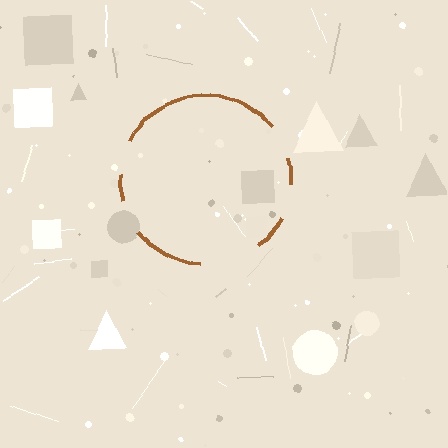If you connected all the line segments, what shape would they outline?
They would outline a circle.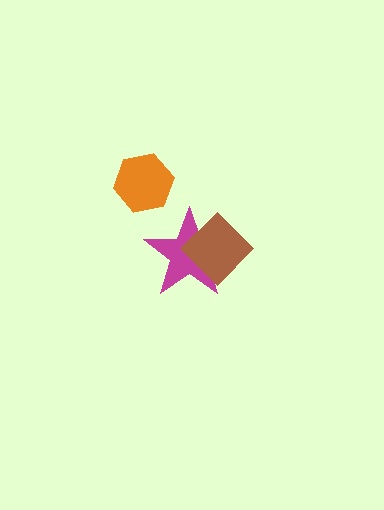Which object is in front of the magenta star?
The brown diamond is in front of the magenta star.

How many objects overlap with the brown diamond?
1 object overlaps with the brown diamond.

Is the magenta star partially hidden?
Yes, it is partially covered by another shape.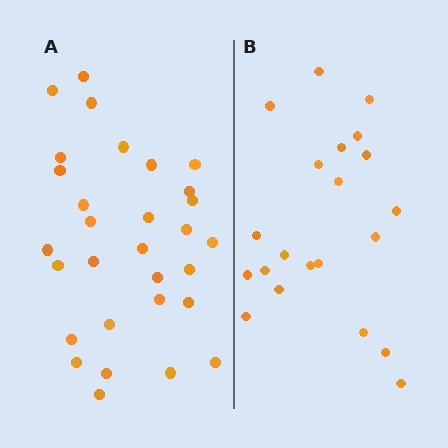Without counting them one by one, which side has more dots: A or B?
Region A (the left region) has more dots.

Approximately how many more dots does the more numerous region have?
Region A has roughly 8 or so more dots than region B.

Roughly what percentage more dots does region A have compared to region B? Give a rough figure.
About 45% more.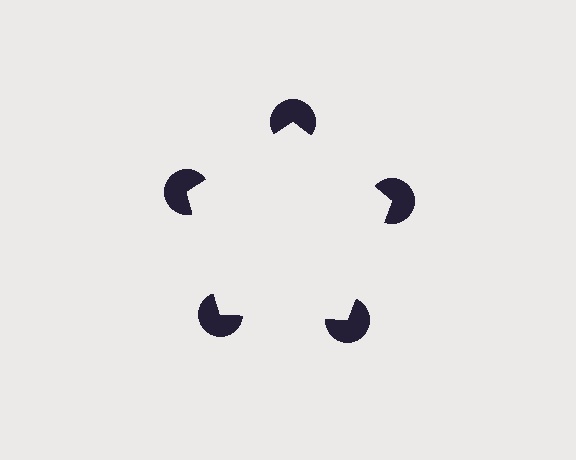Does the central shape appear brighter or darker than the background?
It typically appears slightly brighter than the background, even though no actual brightness change is drawn.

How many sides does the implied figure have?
5 sides.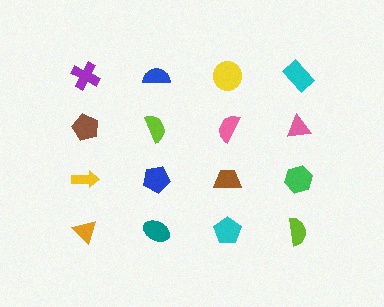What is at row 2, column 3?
A pink semicircle.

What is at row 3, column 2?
A blue pentagon.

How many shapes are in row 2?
4 shapes.